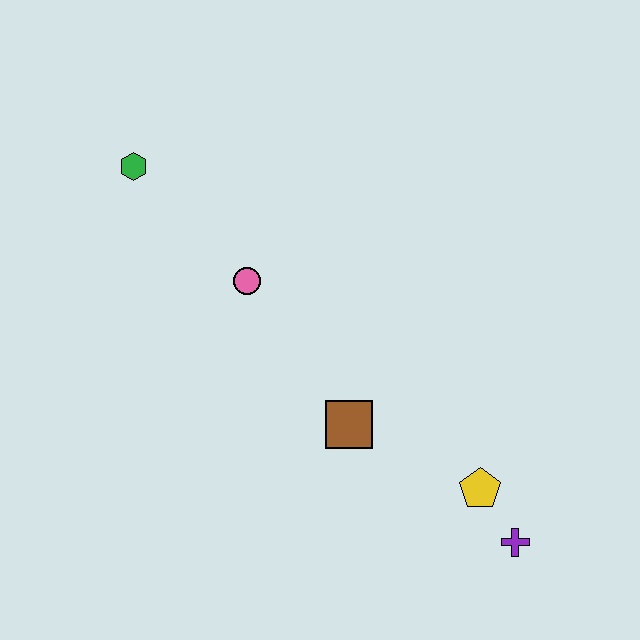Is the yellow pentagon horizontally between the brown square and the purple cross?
Yes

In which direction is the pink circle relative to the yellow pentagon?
The pink circle is to the left of the yellow pentagon.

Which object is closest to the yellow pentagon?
The purple cross is closest to the yellow pentagon.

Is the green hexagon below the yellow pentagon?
No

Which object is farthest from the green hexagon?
The purple cross is farthest from the green hexagon.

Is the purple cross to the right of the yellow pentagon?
Yes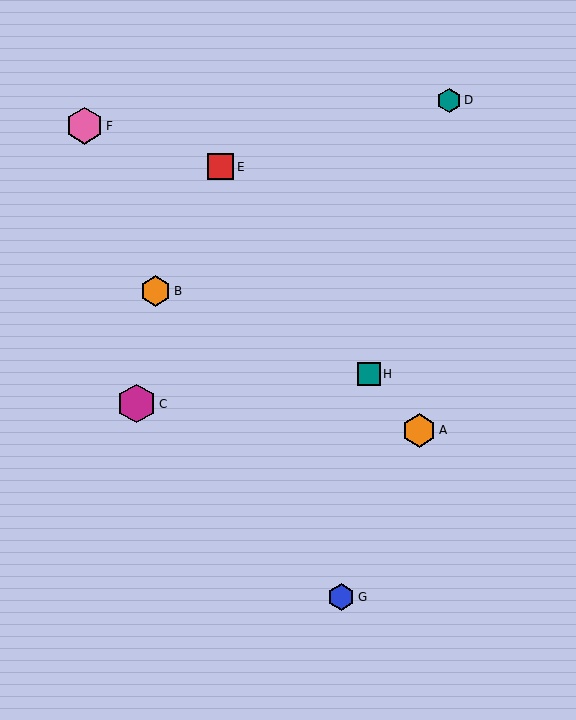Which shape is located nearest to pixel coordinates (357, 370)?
The teal square (labeled H) at (369, 374) is nearest to that location.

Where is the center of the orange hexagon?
The center of the orange hexagon is at (419, 430).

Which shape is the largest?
The magenta hexagon (labeled C) is the largest.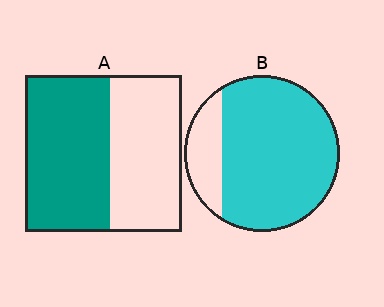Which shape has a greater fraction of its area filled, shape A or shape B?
Shape B.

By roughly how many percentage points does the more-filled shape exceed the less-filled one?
By roughly 25 percentage points (B over A).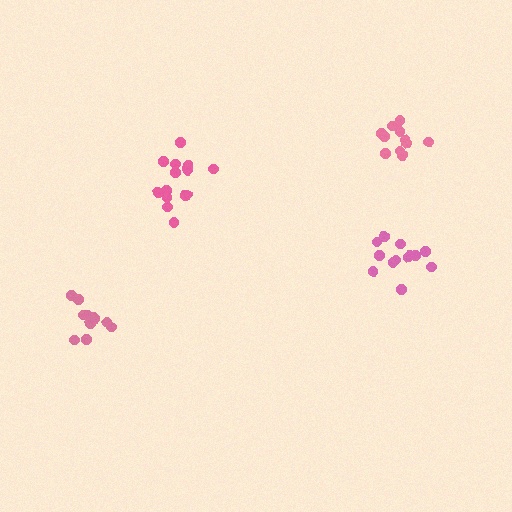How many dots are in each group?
Group 1: 11 dots, Group 2: 11 dots, Group 3: 15 dots, Group 4: 14 dots (51 total).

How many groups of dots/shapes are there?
There are 4 groups.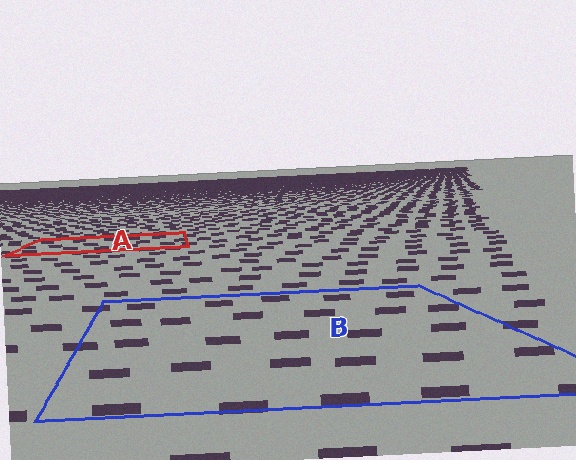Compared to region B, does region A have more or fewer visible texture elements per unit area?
Region A has more texture elements per unit area — they are packed more densely because it is farther away.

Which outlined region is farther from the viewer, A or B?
Region A is farther from the viewer — the texture elements inside it appear smaller and more densely packed.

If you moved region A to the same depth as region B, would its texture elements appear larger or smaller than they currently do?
They would appear larger. At a closer depth, the same texture elements are projected at a bigger on-screen size.